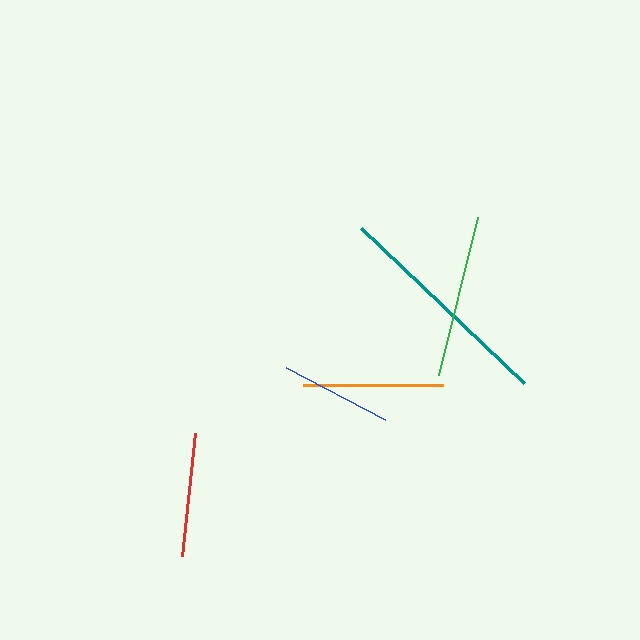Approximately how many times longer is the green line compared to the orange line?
The green line is approximately 1.2 times the length of the orange line.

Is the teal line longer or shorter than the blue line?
The teal line is longer than the blue line.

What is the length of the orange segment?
The orange segment is approximately 140 pixels long.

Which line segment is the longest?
The teal line is the longest at approximately 224 pixels.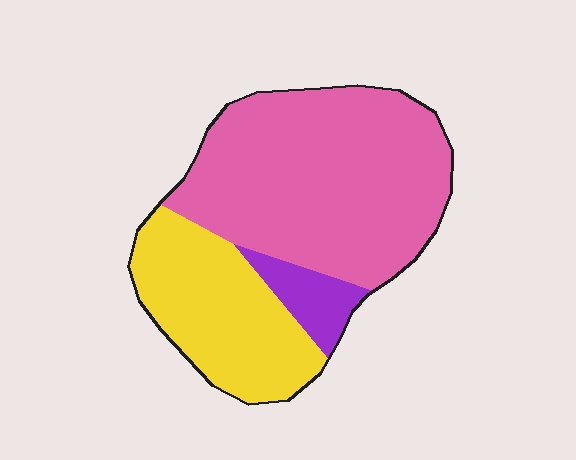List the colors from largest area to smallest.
From largest to smallest: pink, yellow, purple.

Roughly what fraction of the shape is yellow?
Yellow covers roughly 30% of the shape.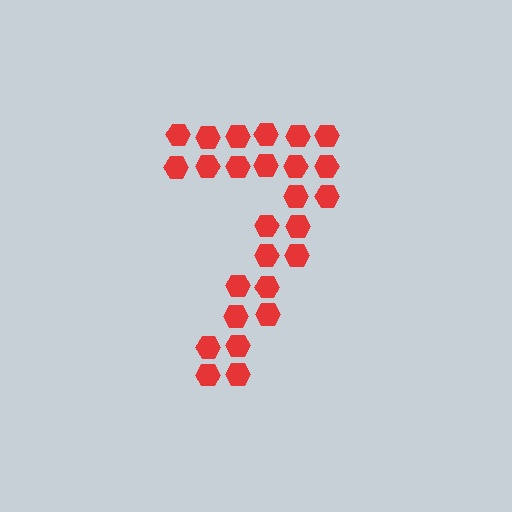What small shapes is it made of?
It is made of small hexagons.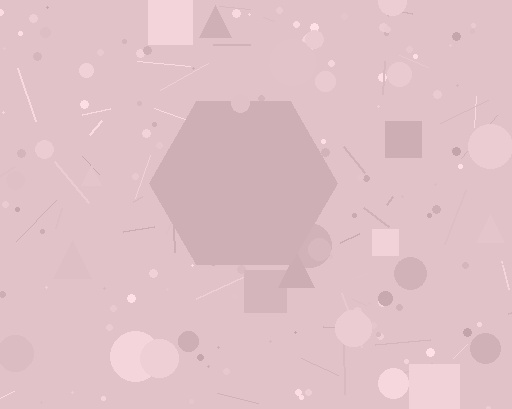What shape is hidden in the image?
A hexagon is hidden in the image.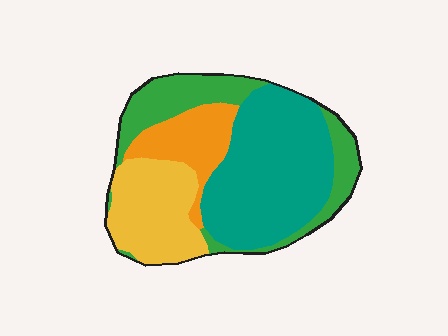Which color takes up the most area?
Teal, at roughly 40%.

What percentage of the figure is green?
Green covers around 25% of the figure.